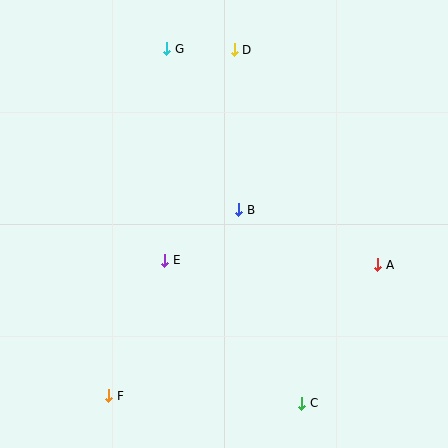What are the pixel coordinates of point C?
Point C is at (302, 403).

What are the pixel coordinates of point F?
Point F is at (109, 396).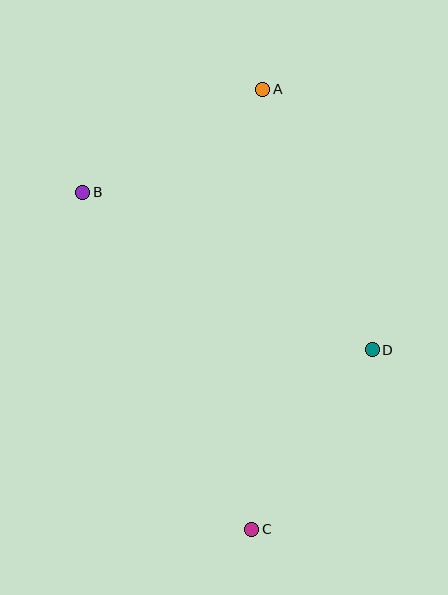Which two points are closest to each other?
Points A and B are closest to each other.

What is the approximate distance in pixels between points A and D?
The distance between A and D is approximately 283 pixels.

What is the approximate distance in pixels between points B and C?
The distance between B and C is approximately 377 pixels.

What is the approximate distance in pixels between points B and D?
The distance between B and D is approximately 329 pixels.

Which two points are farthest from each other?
Points A and C are farthest from each other.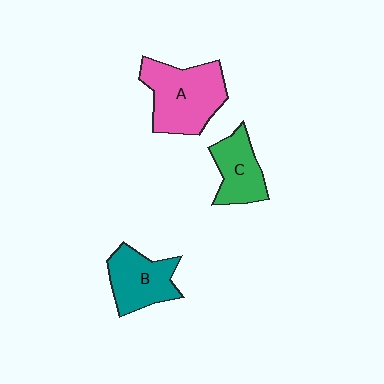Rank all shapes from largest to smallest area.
From largest to smallest: A (pink), B (teal), C (green).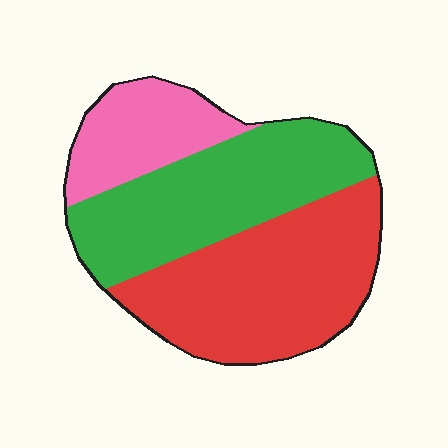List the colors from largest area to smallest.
From largest to smallest: red, green, pink.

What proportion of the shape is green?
Green covers around 40% of the shape.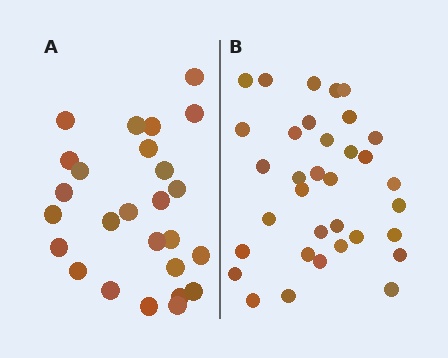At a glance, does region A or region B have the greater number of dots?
Region B (the right region) has more dots.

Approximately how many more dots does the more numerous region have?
Region B has roughly 8 or so more dots than region A.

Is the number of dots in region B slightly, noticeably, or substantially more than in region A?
Region B has noticeably more, but not dramatically so. The ratio is roughly 1.3 to 1.